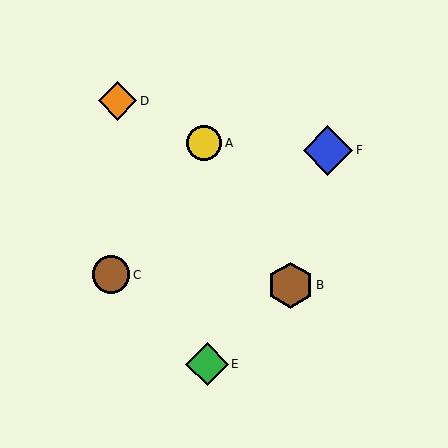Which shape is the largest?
The blue diamond (labeled F) is the largest.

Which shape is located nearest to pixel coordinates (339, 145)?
The blue diamond (labeled F) at (328, 150) is nearest to that location.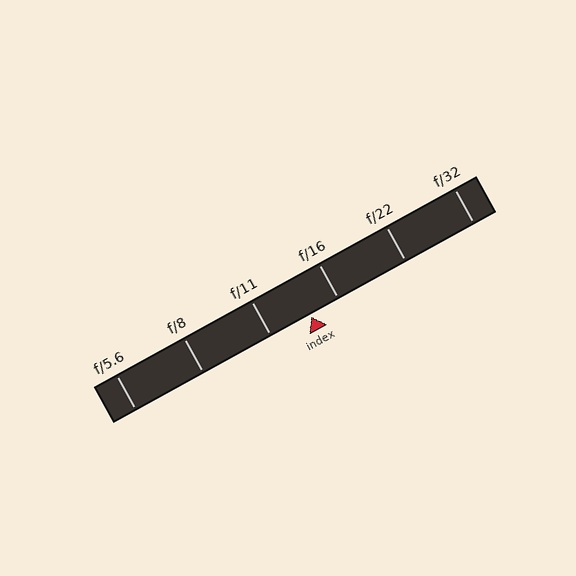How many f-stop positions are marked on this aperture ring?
There are 6 f-stop positions marked.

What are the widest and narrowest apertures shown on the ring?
The widest aperture shown is f/5.6 and the narrowest is f/32.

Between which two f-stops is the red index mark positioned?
The index mark is between f/11 and f/16.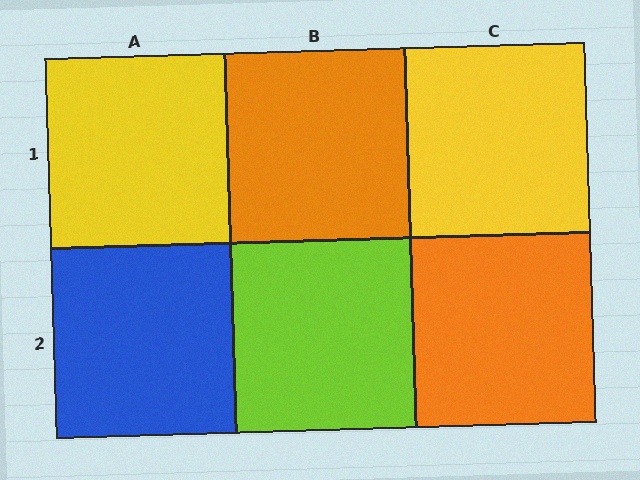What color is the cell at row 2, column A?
Blue.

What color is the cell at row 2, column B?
Lime.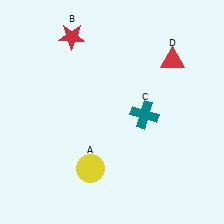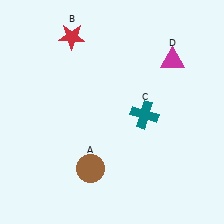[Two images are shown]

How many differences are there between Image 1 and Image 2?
There are 2 differences between the two images.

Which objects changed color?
A changed from yellow to brown. D changed from red to magenta.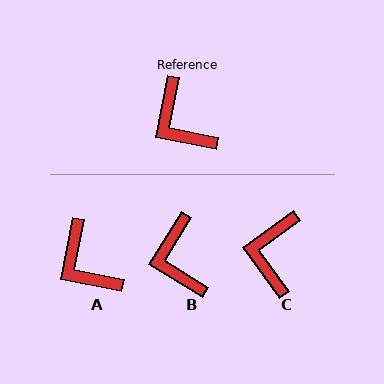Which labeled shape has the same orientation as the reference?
A.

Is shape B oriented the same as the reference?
No, it is off by about 20 degrees.